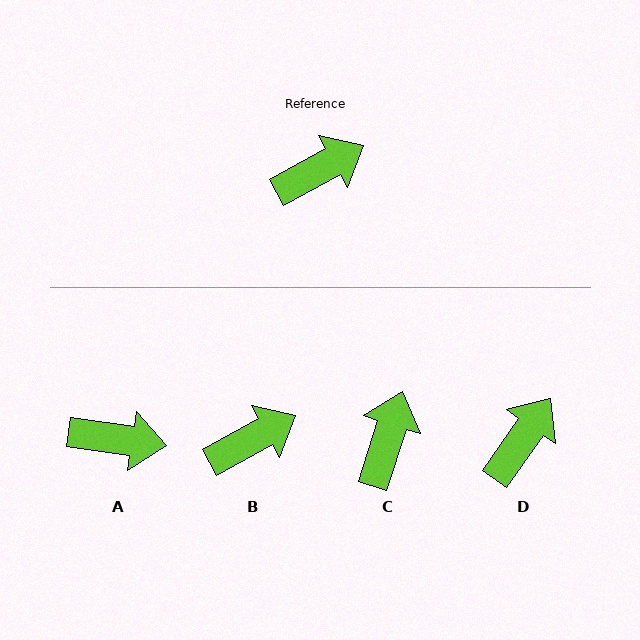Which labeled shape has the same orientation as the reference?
B.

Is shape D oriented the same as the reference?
No, it is off by about 27 degrees.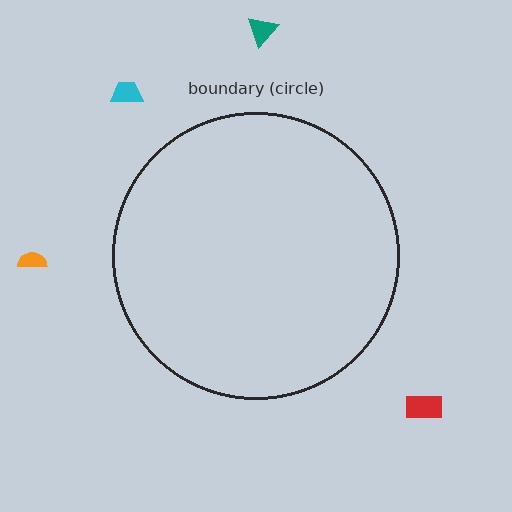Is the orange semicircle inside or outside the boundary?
Outside.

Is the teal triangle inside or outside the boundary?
Outside.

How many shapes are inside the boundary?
0 inside, 4 outside.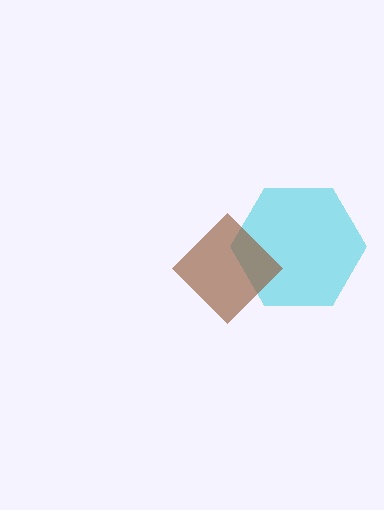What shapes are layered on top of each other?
The layered shapes are: a cyan hexagon, a brown diamond.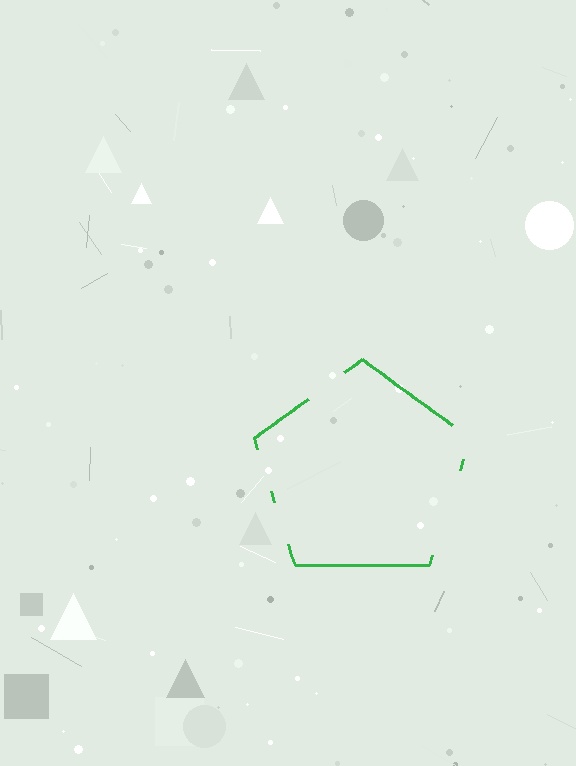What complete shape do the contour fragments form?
The contour fragments form a pentagon.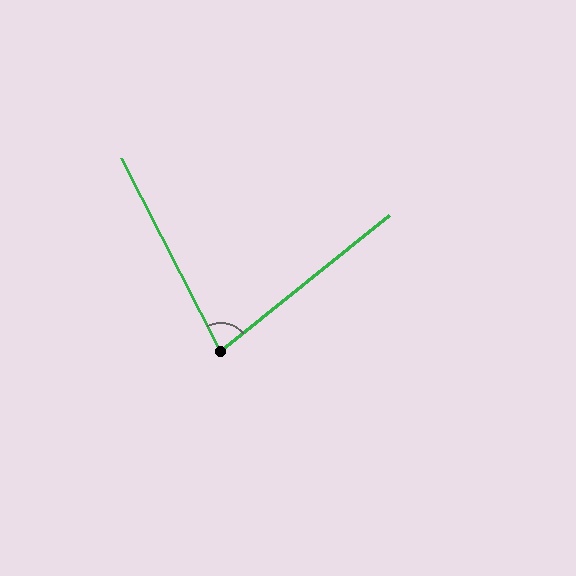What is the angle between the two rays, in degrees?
Approximately 78 degrees.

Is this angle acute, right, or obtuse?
It is acute.